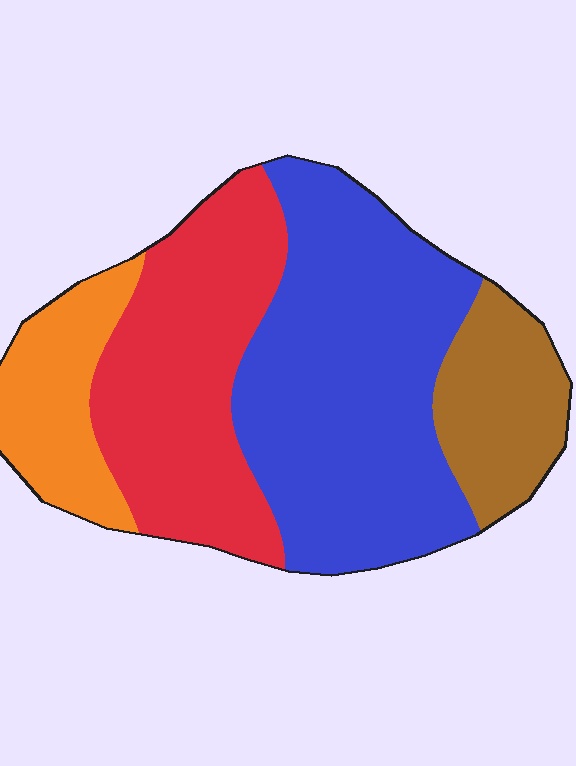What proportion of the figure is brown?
Brown covers around 15% of the figure.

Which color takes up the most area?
Blue, at roughly 45%.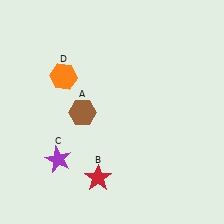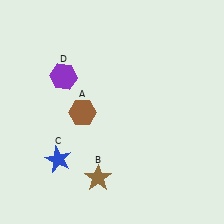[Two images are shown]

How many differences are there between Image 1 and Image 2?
There are 3 differences between the two images.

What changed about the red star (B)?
In Image 1, B is red. In Image 2, it changed to brown.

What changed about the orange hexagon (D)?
In Image 1, D is orange. In Image 2, it changed to purple.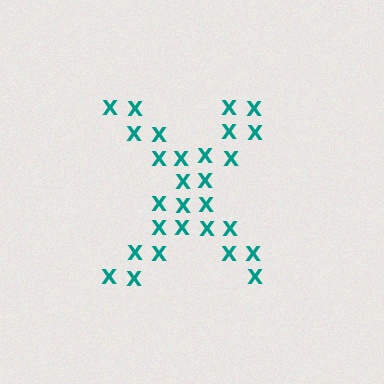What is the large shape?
The large shape is the letter X.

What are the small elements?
The small elements are letter X's.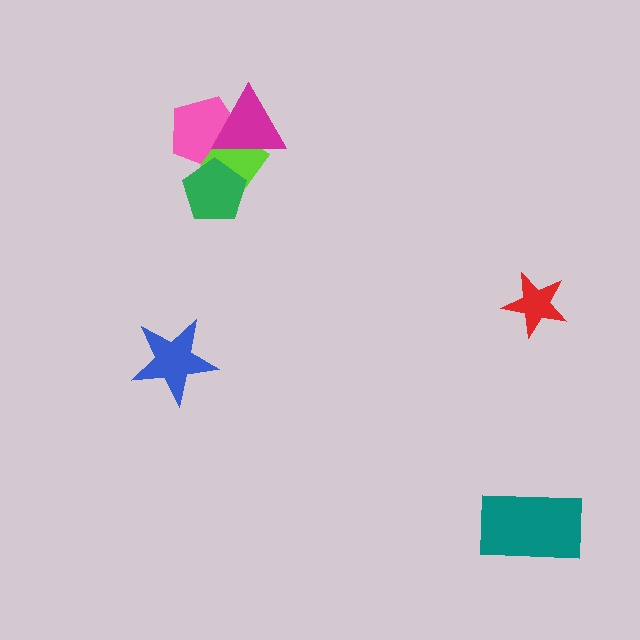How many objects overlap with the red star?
0 objects overlap with the red star.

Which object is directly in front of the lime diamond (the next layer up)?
The magenta triangle is directly in front of the lime diamond.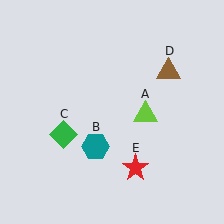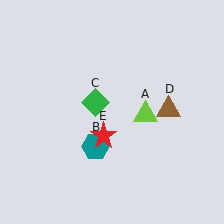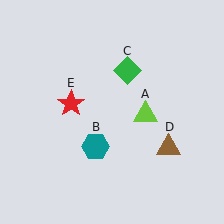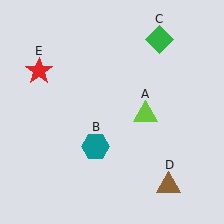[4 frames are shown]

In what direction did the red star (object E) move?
The red star (object E) moved up and to the left.